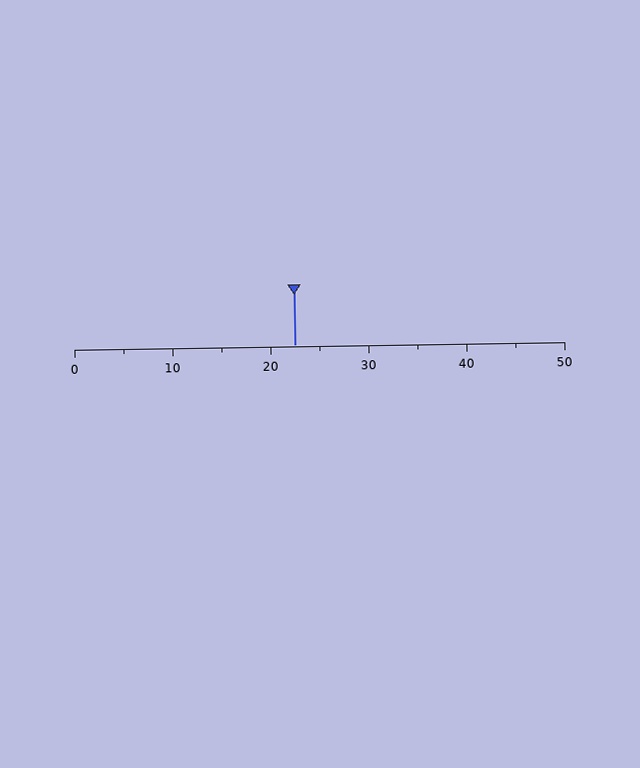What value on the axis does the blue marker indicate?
The marker indicates approximately 22.5.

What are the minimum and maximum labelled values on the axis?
The axis runs from 0 to 50.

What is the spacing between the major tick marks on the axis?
The major ticks are spaced 10 apart.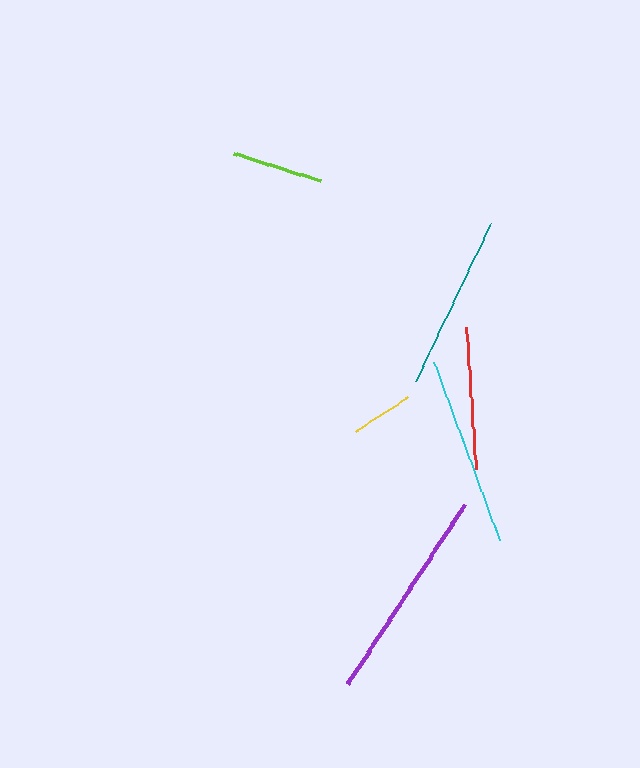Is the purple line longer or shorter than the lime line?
The purple line is longer than the lime line.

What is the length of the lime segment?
The lime segment is approximately 91 pixels long.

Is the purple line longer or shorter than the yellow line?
The purple line is longer than the yellow line.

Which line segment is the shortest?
The yellow line is the shortest at approximately 64 pixels.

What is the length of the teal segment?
The teal segment is approximately 175 pixels long.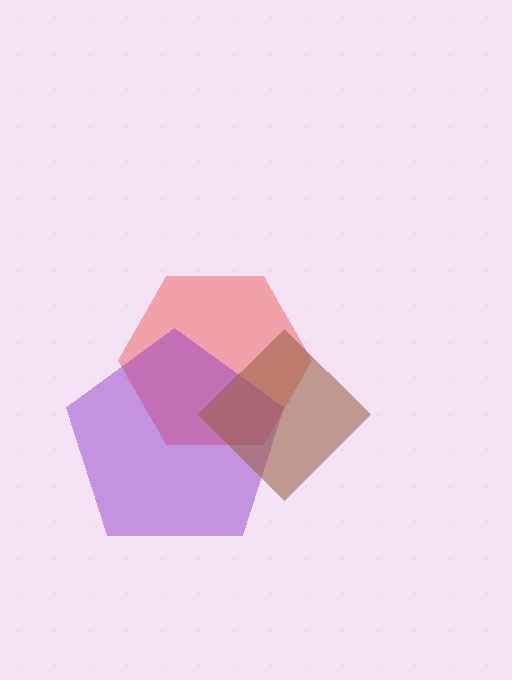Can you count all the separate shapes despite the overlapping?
Yes, there are 3 separate shapes.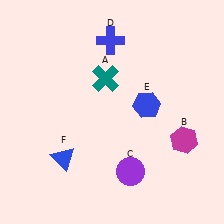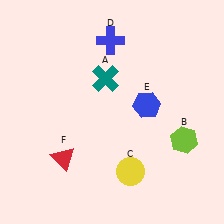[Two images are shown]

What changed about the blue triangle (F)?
In Image 1, F is blue. In Image 2, it changed to red.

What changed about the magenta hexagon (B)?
In Image 1, B is magenta. In Image 2, it changed to lime.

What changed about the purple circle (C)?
In Image 1, C is purple. In Image 2, it changed to yellow.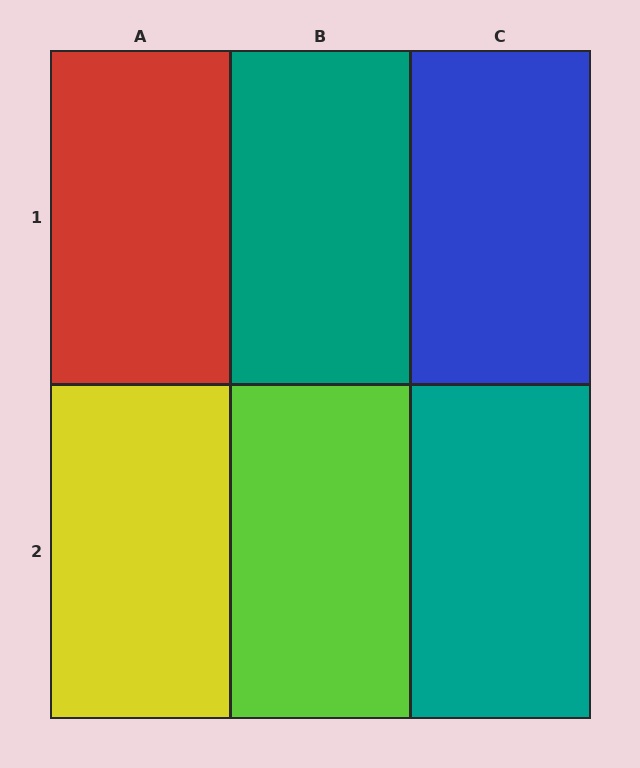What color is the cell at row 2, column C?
Teal.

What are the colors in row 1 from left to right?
Red, teal, blue.